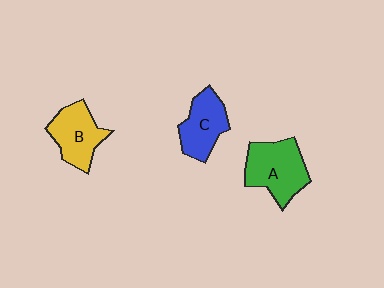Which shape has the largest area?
Shape A (green).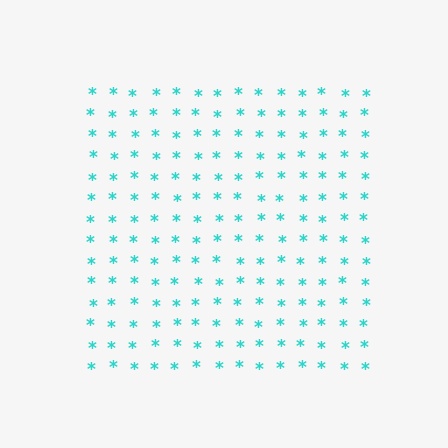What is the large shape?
The large shape is a square.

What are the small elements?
The small elements are asterisks.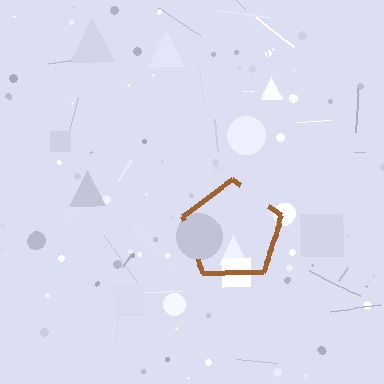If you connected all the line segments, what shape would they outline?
They would outline a pentagon.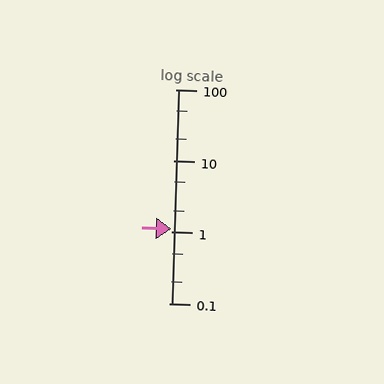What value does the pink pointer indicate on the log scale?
The pointer indicates approximately 1.1.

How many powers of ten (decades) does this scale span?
The scale spans 3 decades, from 0.1 to 100.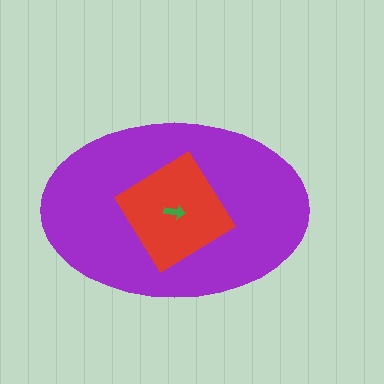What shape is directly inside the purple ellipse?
The red diamond.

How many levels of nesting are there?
3.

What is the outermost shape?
The purple ellipse.